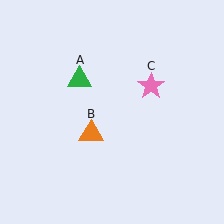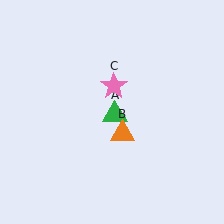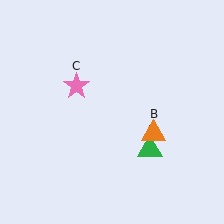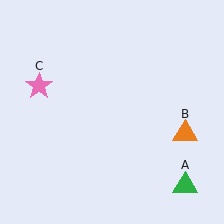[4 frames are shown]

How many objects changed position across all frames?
3 objects changed position: green triangle (object A), orange triangle (object B), pink star (object C).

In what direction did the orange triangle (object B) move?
The orange triangle (object B) moved right.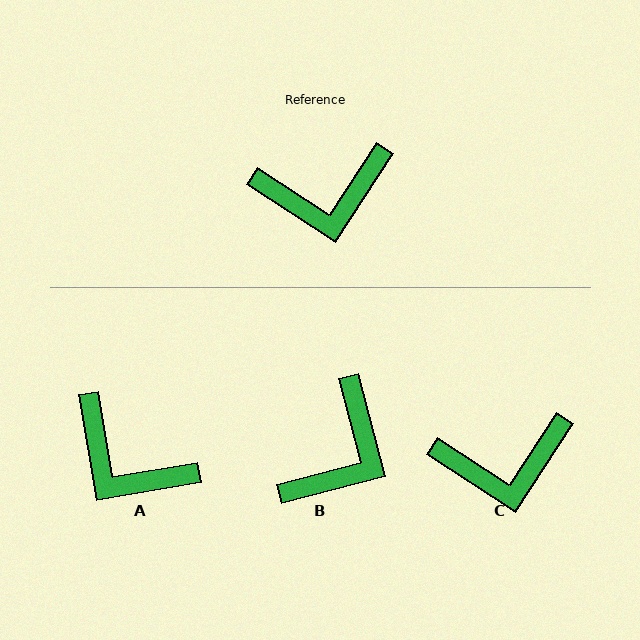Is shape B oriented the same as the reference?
No, it is off by about 48 degrees.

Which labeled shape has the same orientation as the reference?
C.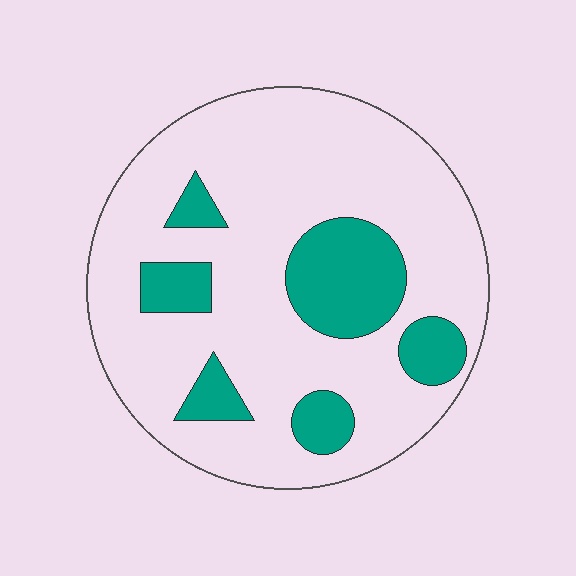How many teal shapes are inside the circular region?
6.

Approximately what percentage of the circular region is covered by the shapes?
Approximately 20%.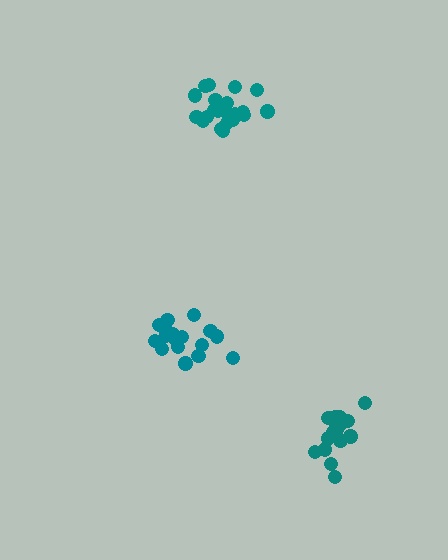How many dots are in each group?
Group 1: 17 dots, Group 2: 21 dots, Group 3: 17 dots (55 total).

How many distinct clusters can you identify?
There are 3 distinct clusters.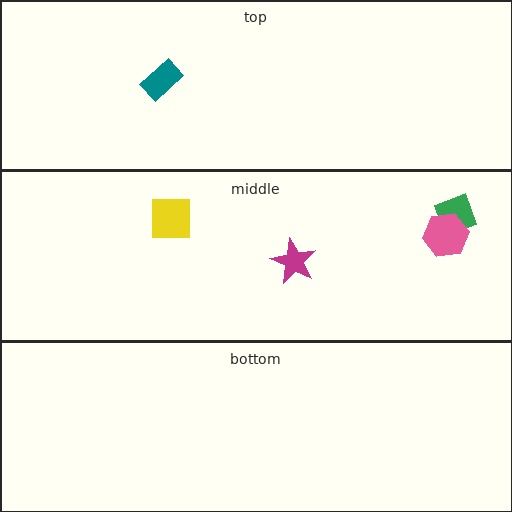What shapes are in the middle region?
The green diamond, the magenta star, the pink hexagon, the yellow square.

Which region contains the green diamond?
The middle region.